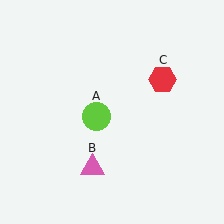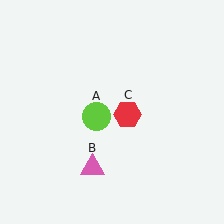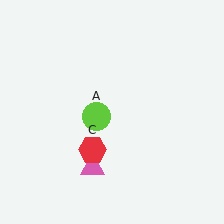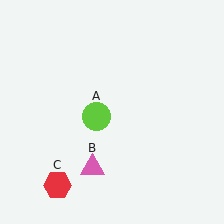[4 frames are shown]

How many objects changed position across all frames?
1 object changed position: red hexagon (object C).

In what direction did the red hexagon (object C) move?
The red hexagon (object C) moved down and to the left.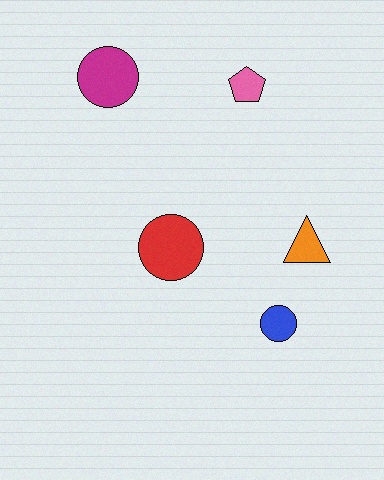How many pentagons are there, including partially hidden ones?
There is 1 pentagon.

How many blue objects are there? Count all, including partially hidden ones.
There is 1 blue object.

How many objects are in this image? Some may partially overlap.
There are 5 objects.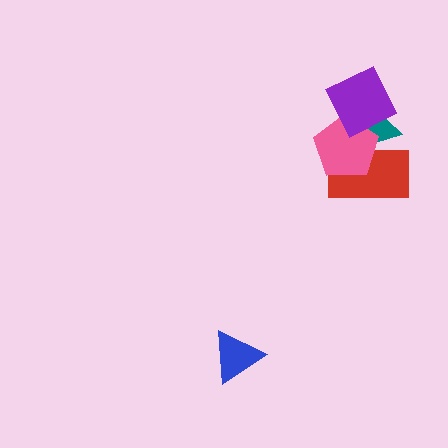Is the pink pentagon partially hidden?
Yes, it is partially covered by another shape.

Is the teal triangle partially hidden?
Yes, it is partially covered by another shape.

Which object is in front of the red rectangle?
The pink pentagon is in front of the red rectangle.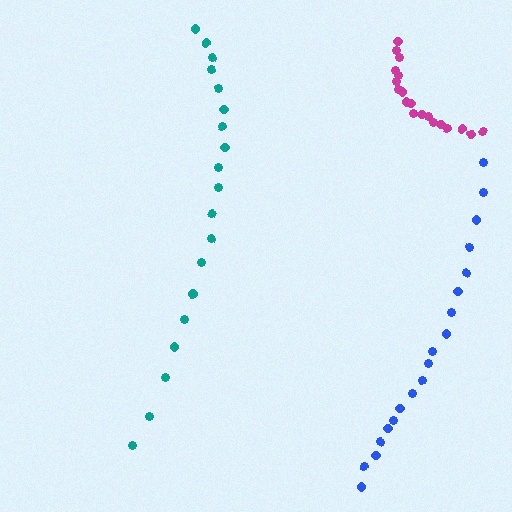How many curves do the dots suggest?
There are 3 distinct paths.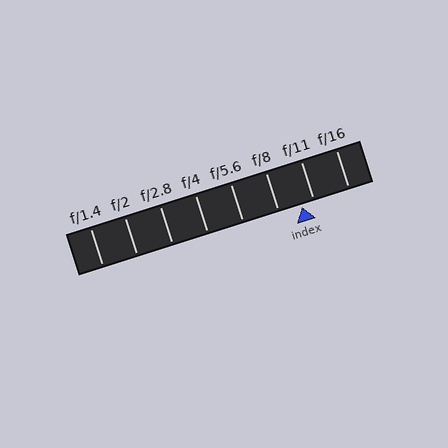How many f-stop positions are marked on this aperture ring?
There are 8 f-stop positions marked.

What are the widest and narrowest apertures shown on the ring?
The widest aperture shown is f/1.4 and the narrowest is f/16.